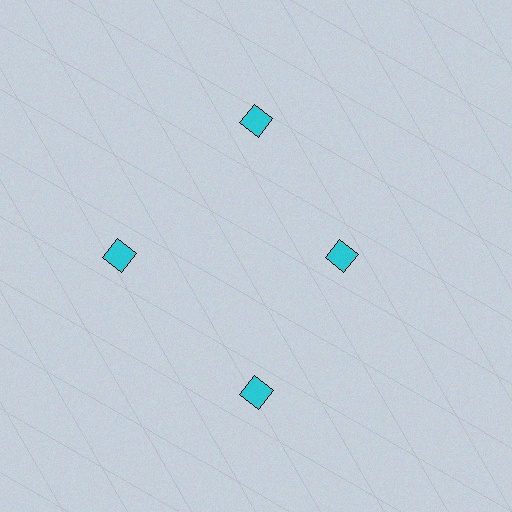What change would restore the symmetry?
The symmetry would be restored by moving it outward, back onto the ring so that all 4 diamonds sit at equal angles and equal distance from the center.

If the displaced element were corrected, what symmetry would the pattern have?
It would have 4-fold rotational symmetry — the pattern would map onto itself every 90 degrees.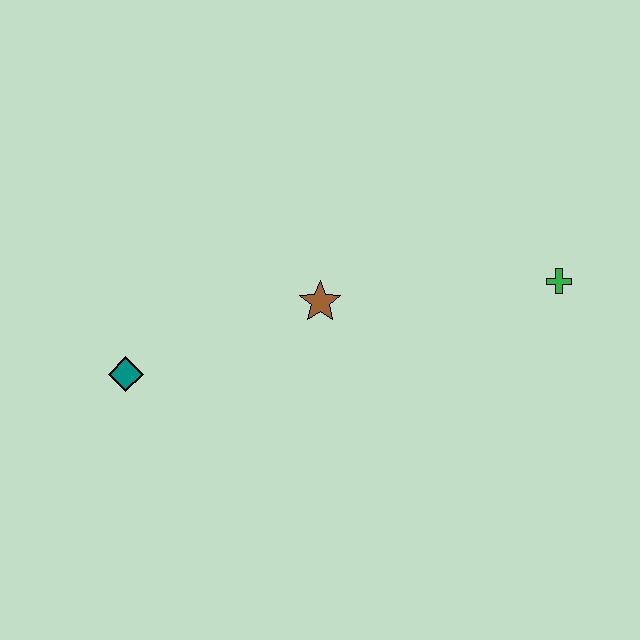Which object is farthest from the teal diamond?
The green cross is farthest from the teal diamond.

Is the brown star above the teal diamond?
Yes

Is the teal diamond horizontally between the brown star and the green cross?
No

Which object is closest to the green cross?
The brown star is closest to the green cross.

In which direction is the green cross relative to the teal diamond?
The green cross is to the right of the teal diamond.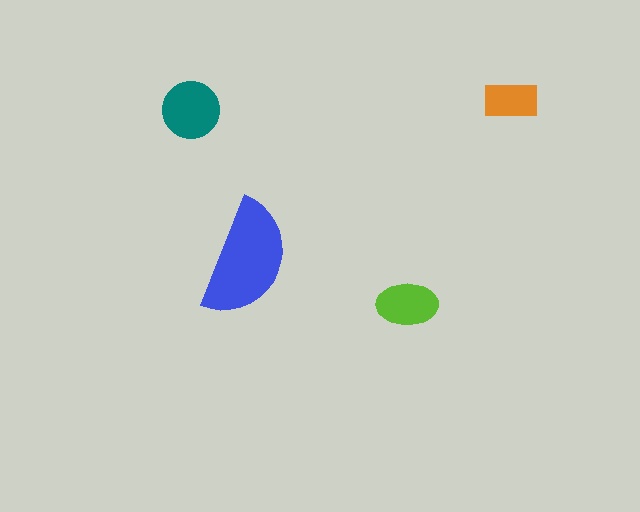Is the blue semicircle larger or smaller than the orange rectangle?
Larger.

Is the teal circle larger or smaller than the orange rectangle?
Larger.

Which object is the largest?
The blue semicircle.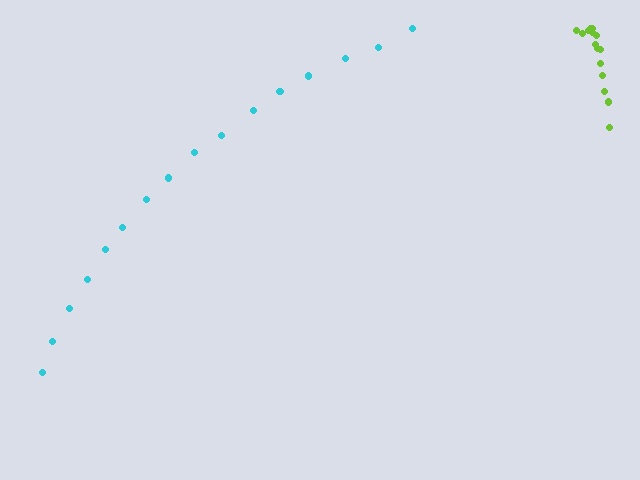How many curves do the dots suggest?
There are 2 distinct paths.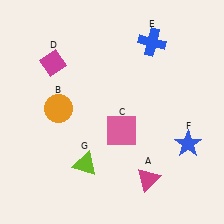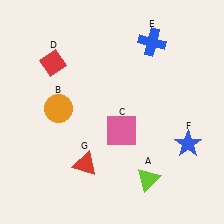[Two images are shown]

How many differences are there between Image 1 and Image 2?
There are 3 differences between the two images.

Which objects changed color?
A changed from magenta to lime. D changed from magenta to red. G changed from lime to red.